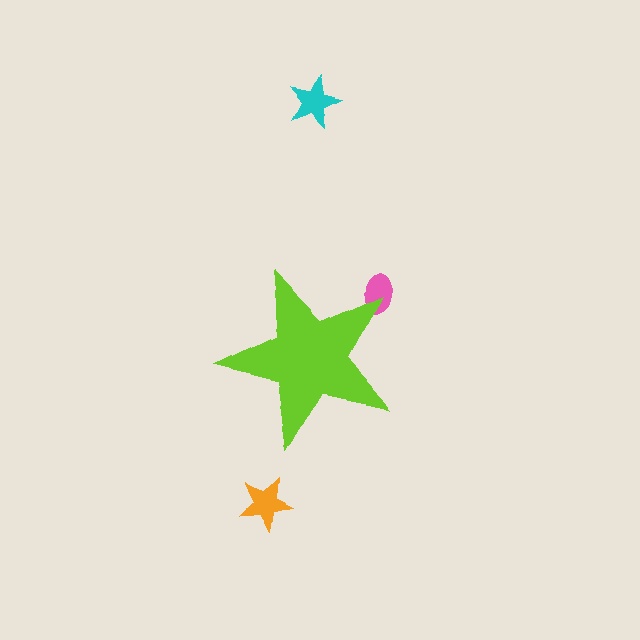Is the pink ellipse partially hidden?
Yes, the pink ellipse is partially hidden behind the lime star.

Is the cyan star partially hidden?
No, the cyan star is fully visible.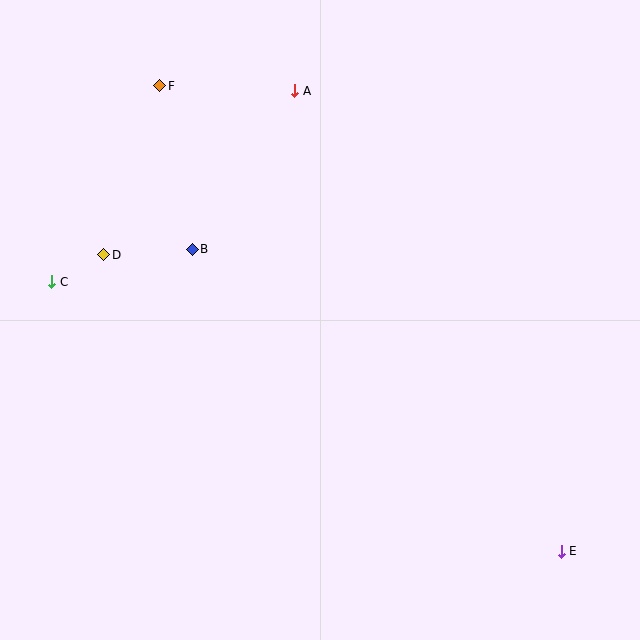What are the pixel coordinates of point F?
Point F is at (160, 86).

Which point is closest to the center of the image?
Point B at (192, 249) is closest to the center.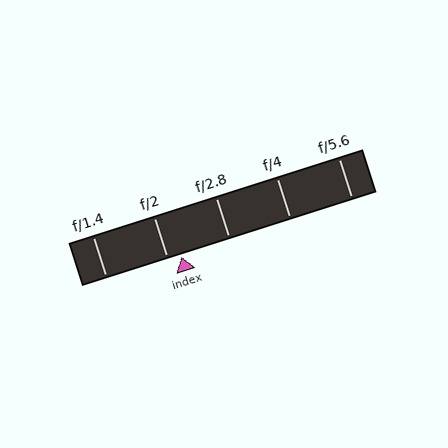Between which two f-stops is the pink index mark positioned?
The index mark is between f/2 and f/2.8.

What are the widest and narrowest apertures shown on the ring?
The widest aperture shown is f/1.4 and the narrowest is f/5.6.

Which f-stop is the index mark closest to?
The index mark is closest to f/2.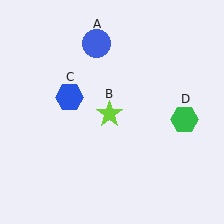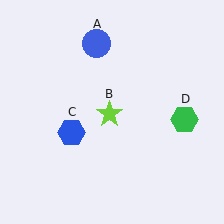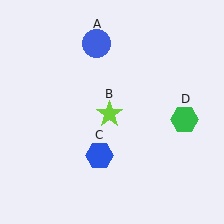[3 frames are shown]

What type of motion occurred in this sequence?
The blue hexagon (object C) rotated counterclockwise around the center of the scene.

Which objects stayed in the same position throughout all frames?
Blue circle (object A) and lime star (object B) and green hexagon (object D) remained stationary.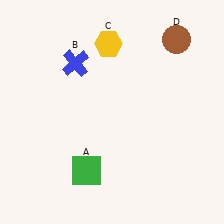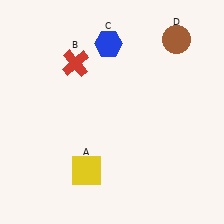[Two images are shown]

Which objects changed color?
A changed from green to yellow. B changed from blue to red. C changed from yellow to blue.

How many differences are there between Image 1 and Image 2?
There are 3 differences between the two images.